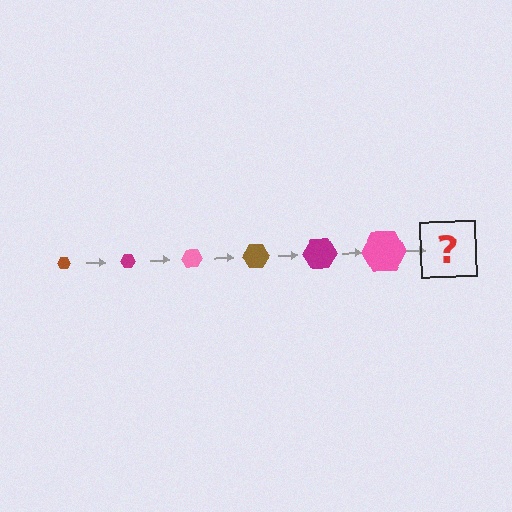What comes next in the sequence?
The next element should be a brown hexagon, larger than the previous one.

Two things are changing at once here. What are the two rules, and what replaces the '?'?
The two rules are that the hexagon grows larger each step and the color cycles through brown, magenta, and pink. The '?' should be a brown hexagon, larger than the previous one.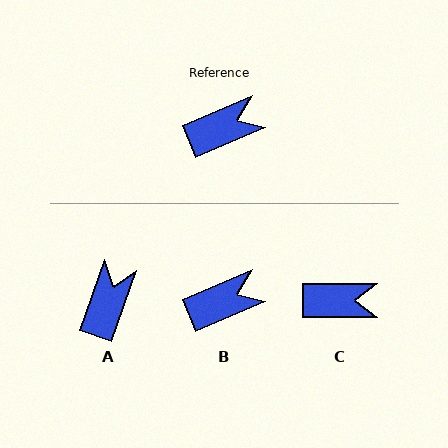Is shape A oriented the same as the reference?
No, it is off by about 48 degrees.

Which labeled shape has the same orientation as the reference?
B.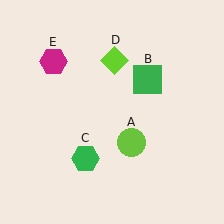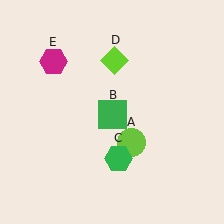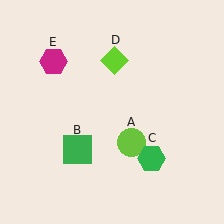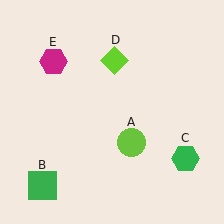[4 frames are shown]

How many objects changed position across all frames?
2 objects changed position: green square (object B), green hexagon (object C).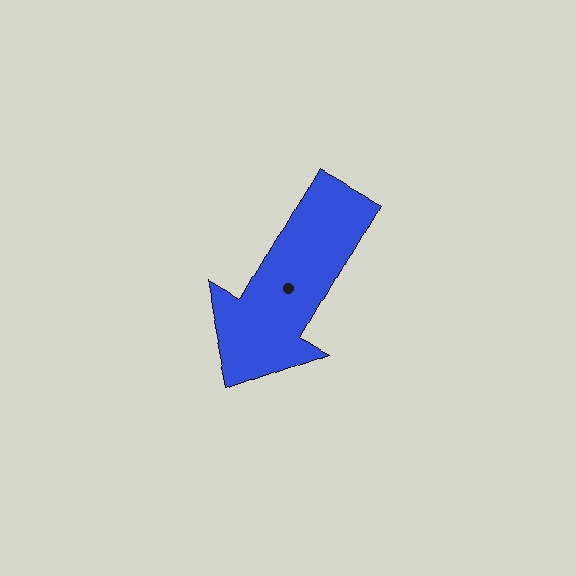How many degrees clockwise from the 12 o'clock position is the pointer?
Approximately 210 degrees.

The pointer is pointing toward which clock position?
Roughly 7 o'clock.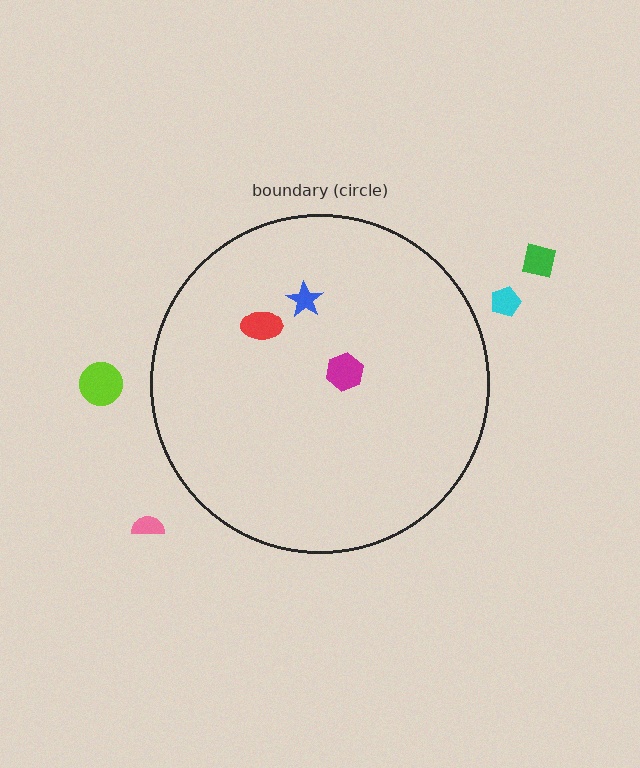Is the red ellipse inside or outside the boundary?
Inside.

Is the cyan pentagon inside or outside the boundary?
Outside.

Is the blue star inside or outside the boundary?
Inside.